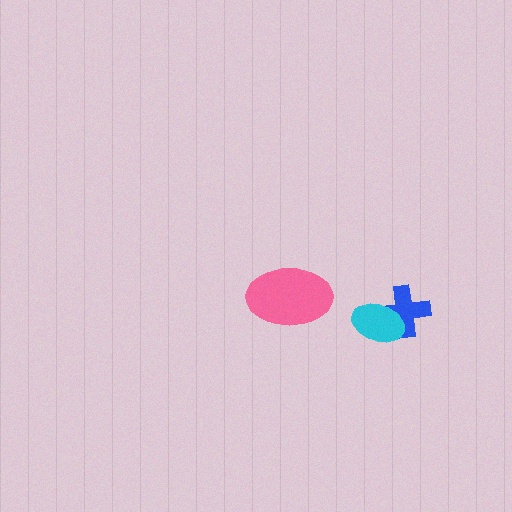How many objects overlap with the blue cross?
1 object overlaps with the blue cross.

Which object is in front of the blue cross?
The cyan ellipse is in front of the blue cross.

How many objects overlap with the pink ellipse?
0 objects overlap with the pink ellipse.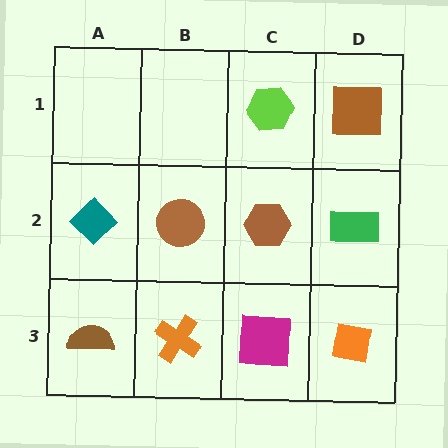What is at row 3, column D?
An orange square.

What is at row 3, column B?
An orange cross.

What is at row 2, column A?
A teal diamond.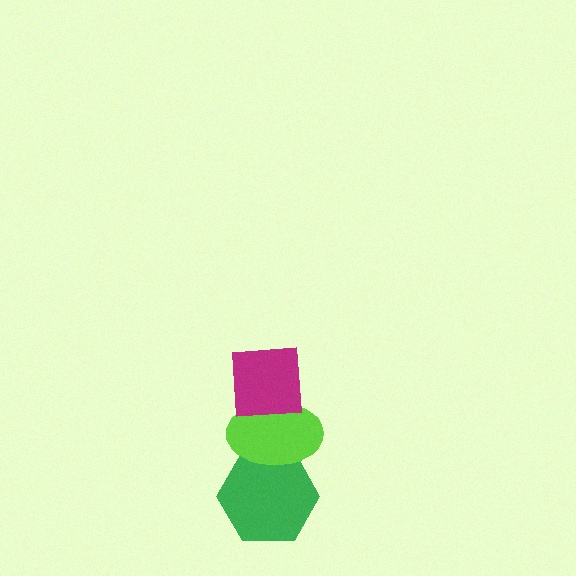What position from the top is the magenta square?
The magenta square is 1st from the top.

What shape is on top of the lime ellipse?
The magenta square is on top of the lime ellipse.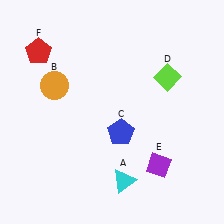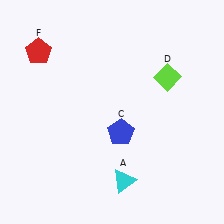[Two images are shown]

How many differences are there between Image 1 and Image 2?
There are 2 differences between the two images.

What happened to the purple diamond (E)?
The purple diamond (E) was removed in Image 2. It was in the bottom-right area of Image 1.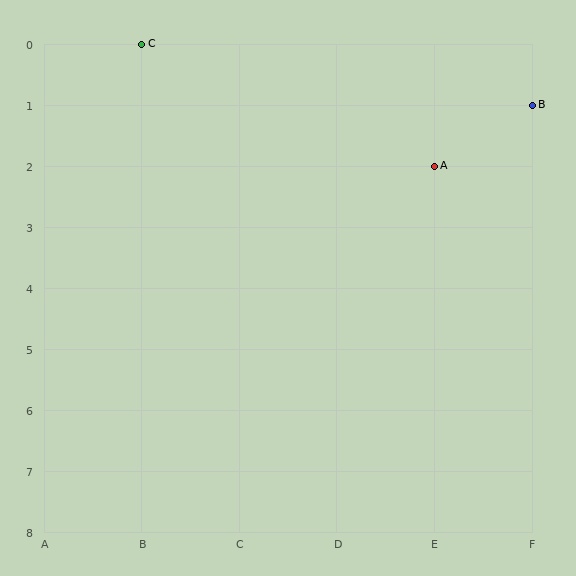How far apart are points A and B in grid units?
Points A and B are 1 column and 1 row apart (about 1.4 grid units diagonally).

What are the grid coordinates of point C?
Point C is at grid coordinates (B, 0).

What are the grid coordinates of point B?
Point B is at grid coordinates (F, 1).